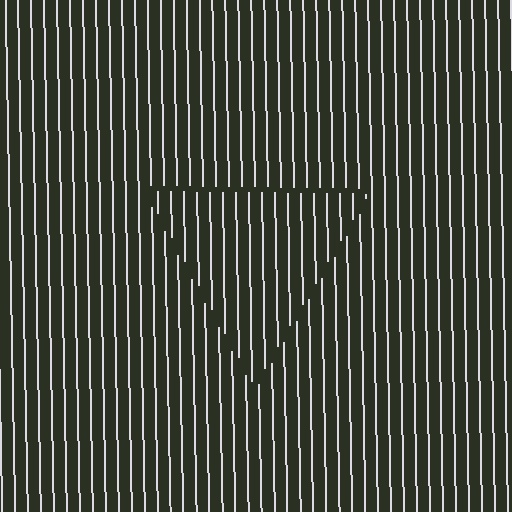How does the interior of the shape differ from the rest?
The interior of the shape contains the same grating, shifted by half a period — the contour is defined by the phase discontinuity where line-ends from the inner and outer gratings abut.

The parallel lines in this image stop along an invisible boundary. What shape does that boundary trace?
An illusory triangle. The interior of the shape contains the same grating, shifted by half a period — the contour is defined by the phase discontinuity where line-ends from the inner and outer gratings abut.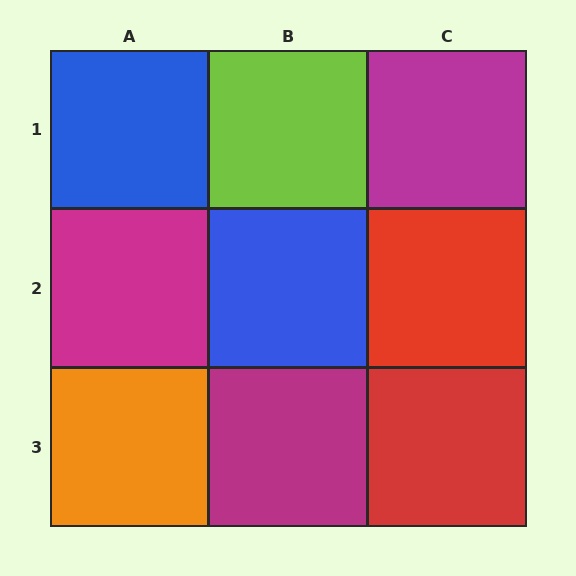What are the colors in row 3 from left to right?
Orange, magenta, red.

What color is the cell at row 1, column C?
Magenta.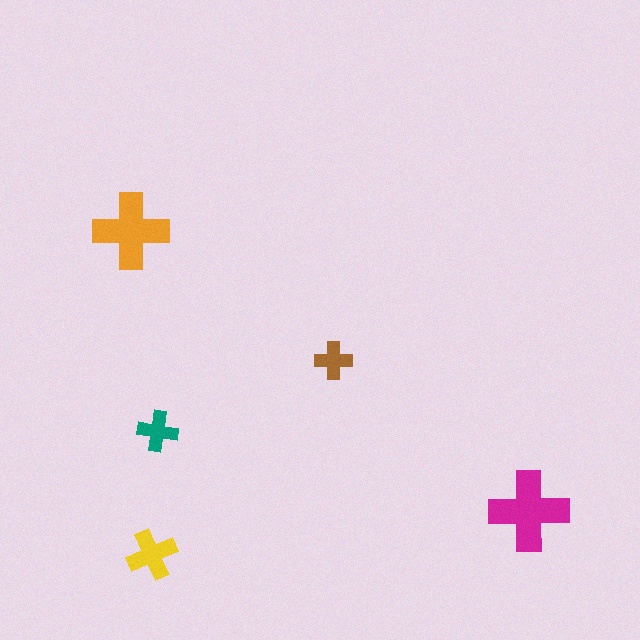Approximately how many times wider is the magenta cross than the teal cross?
About 2 times wider.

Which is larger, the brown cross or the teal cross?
The teal one.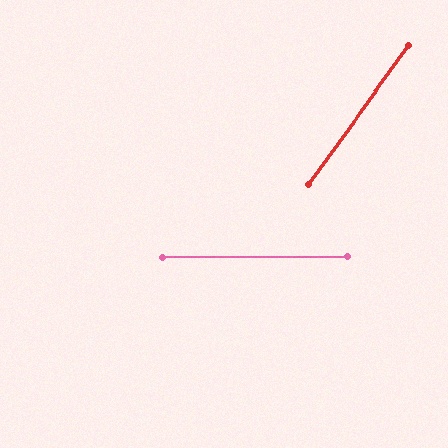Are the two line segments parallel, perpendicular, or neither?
Neither parallel nor perpendicular — they differ by about 54°.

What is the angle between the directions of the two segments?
Approximately 54 degrees.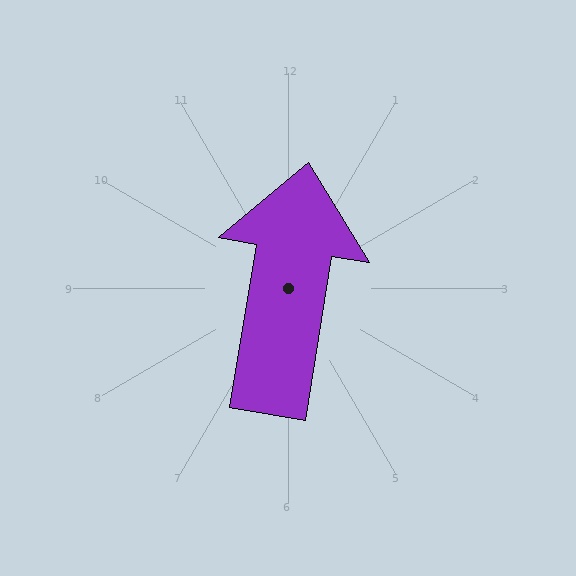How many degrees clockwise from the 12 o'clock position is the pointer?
Approximately 9 degrees.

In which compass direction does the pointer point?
North.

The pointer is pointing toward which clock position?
Roughly 12 o'clock.